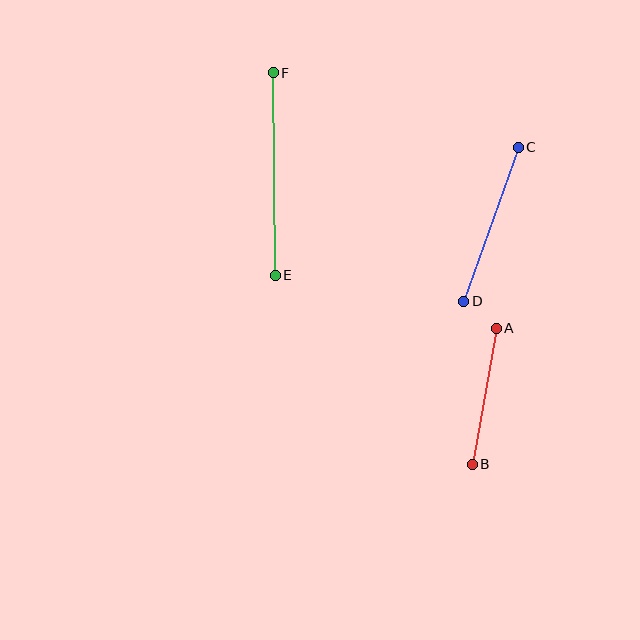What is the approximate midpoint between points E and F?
The midpoint is at approximately (274, 174) pixels.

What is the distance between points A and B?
The distance is approximately 138 pixels.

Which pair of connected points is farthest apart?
Points E and F are farthest apart.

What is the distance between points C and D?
The distance is approximately 163 pixels.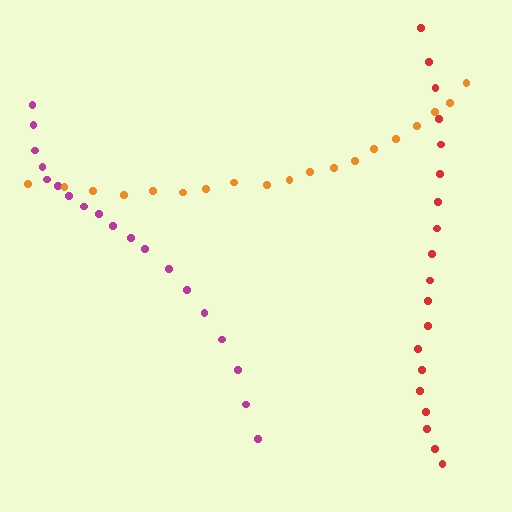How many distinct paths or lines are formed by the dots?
There are 3 distinct paths.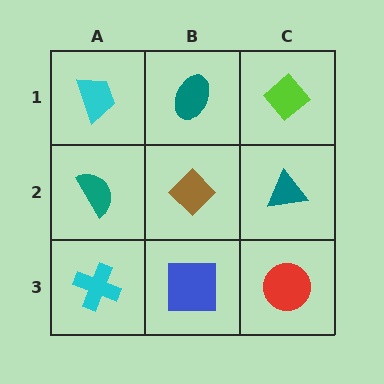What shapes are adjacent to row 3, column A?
A teal semicircle (row 2, column A), a blue square (row 3, column B).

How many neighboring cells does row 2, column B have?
4.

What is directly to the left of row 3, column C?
A blue square.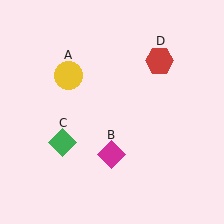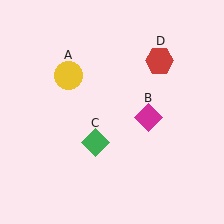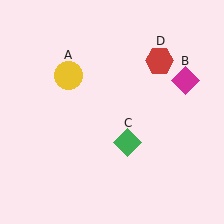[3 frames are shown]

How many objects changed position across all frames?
2 objects changed position: magenta diamond (object B), green diamond (object C).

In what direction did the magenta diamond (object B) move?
The magenta diamond (object B) moved up and to the right.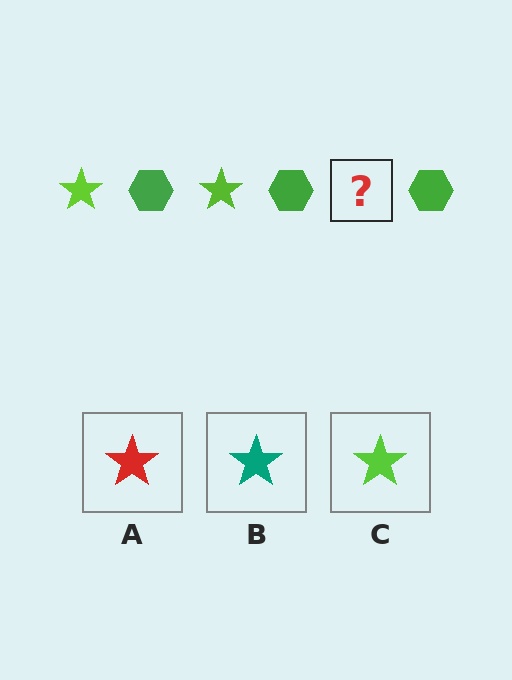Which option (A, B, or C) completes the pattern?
C.